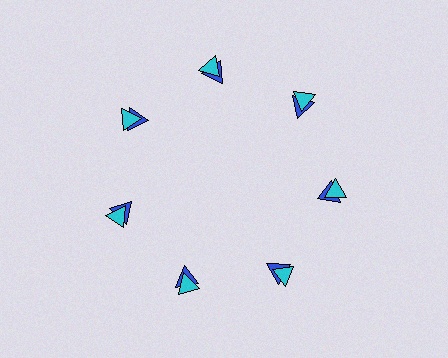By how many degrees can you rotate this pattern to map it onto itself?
The pattern maps onto itself every 51 degrees of rotation.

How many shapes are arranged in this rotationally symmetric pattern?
There are 14 shapes, arranged in 7 groups of 2.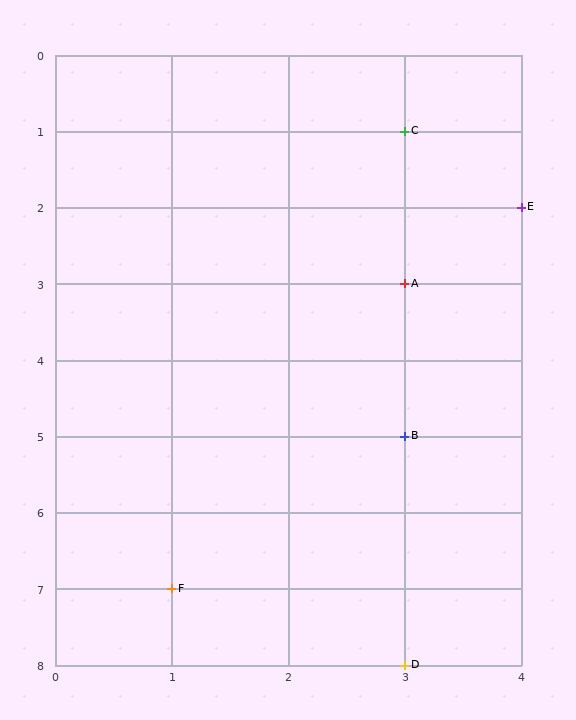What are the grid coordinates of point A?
Point A is at grid coordinates (3, 3).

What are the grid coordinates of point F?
Point F is at grid coordinates (1, 7).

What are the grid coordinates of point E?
Point E is at grid coordinates (4, 2).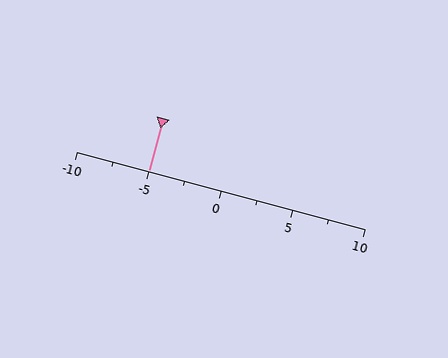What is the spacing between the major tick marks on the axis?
The major ticks are spaced 5 apart.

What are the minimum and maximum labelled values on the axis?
The axis runs from -10 to 10.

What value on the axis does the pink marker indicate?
The marker indicates approximately -5.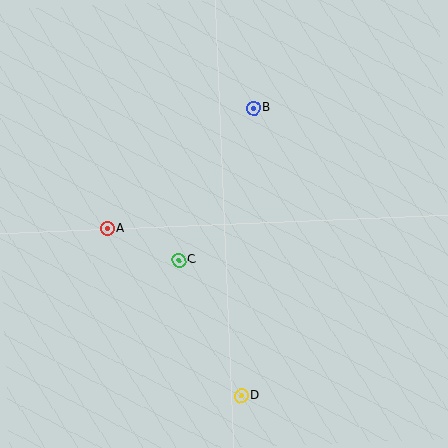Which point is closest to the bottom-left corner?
Point A is closest to the bottom-left corner.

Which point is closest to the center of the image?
Point C at (179, 260) is closest to the center.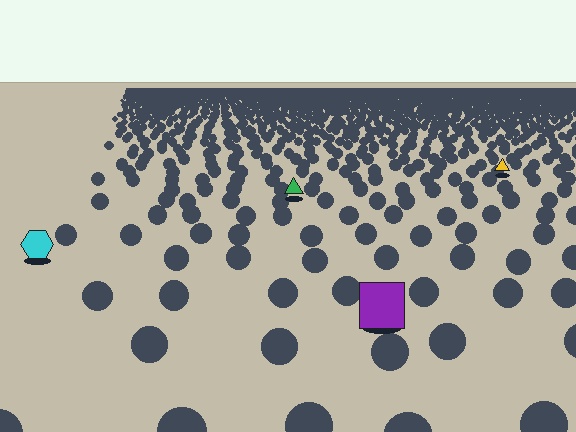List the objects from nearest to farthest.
From nearest to farthest: the purple square, the cyan hexagon, the green triangle, the yellow triangle.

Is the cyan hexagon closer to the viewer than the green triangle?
Yes. The cyan hexagon is closer — you can tell from the texture gradient: the ground texture is coarser near it.